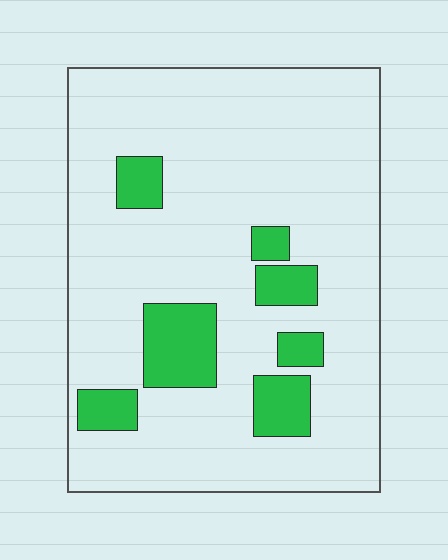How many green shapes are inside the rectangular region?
7.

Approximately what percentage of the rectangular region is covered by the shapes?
Approximately 15%.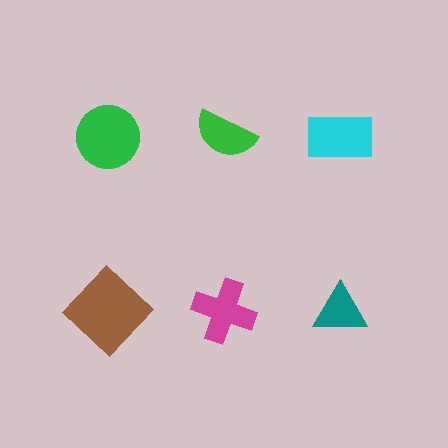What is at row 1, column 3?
A cyan rectangle.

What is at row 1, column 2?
A green semicircle.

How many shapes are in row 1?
3 shapes.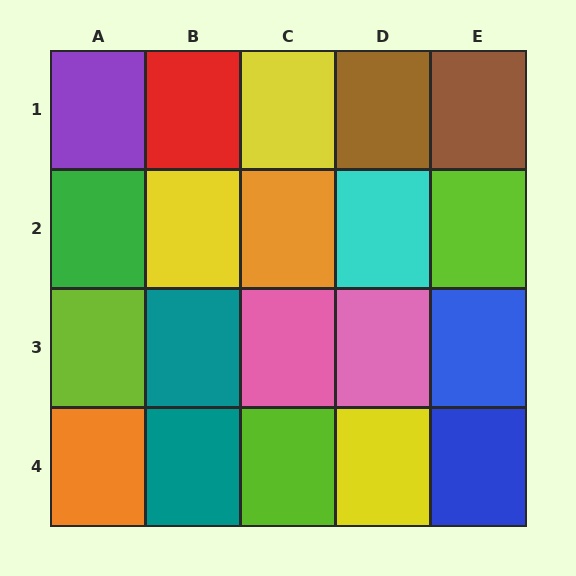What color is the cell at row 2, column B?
Yellow.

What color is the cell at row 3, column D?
Pink.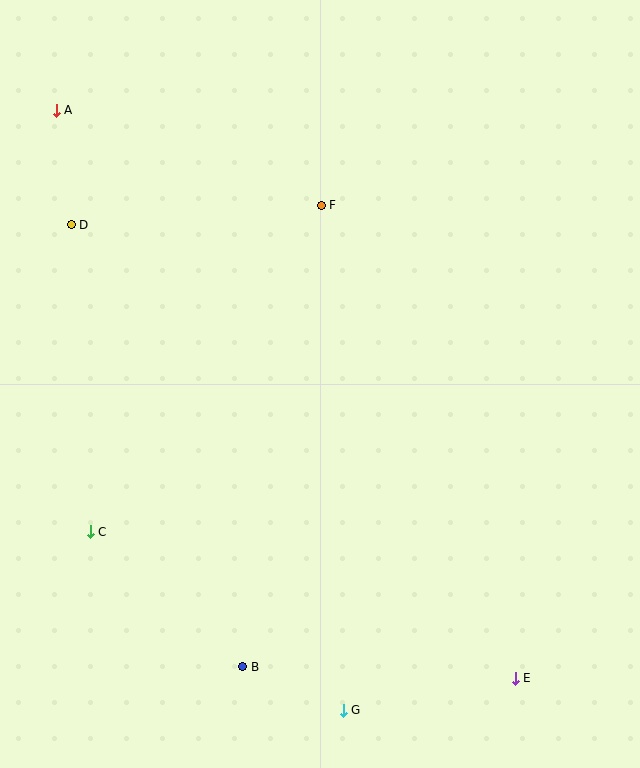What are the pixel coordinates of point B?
Point B is at (243, 667).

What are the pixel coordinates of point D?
Point D is at (71, 225).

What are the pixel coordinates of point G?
Point G is at (343, 710).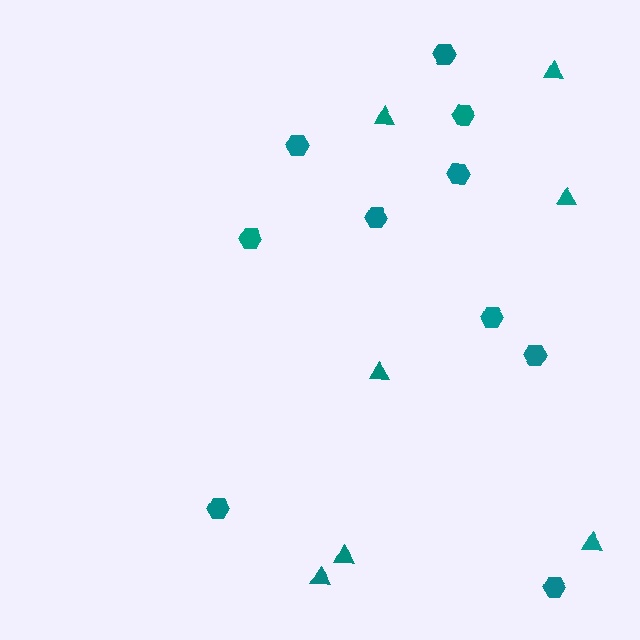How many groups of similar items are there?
There are 2 groups: one group of triangles (7) and one group of hexagons (10).